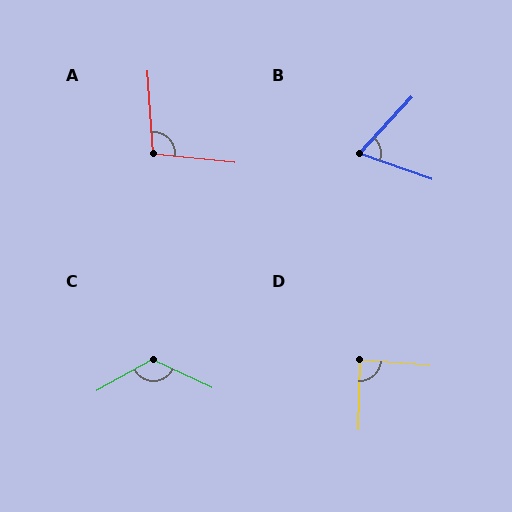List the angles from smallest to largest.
B (66°), D (87°), A (100°), C (125°).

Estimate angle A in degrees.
Approximately 100 degrees.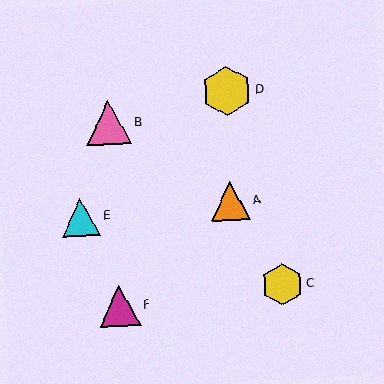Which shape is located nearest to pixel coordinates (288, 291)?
The yellow hexagon (labeled C) at (282, 284) is nearest to that location.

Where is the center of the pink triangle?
The center of the pink triangle is at (109, 123).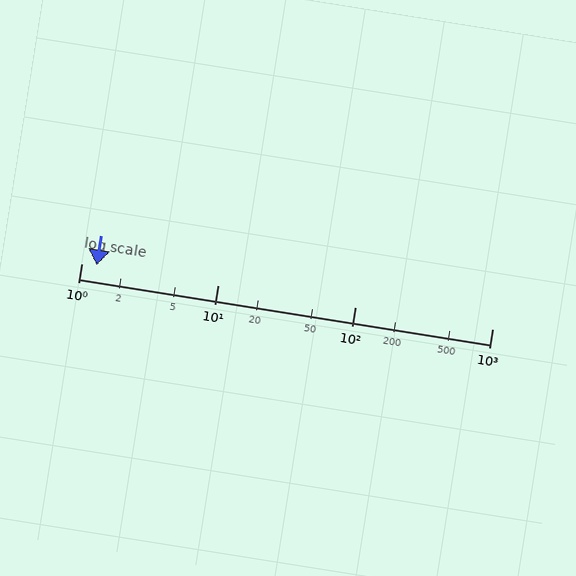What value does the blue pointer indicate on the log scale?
The pointer indicates approximately 1.3.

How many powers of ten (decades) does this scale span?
The scale spans 3 decades, from 1 to 1000.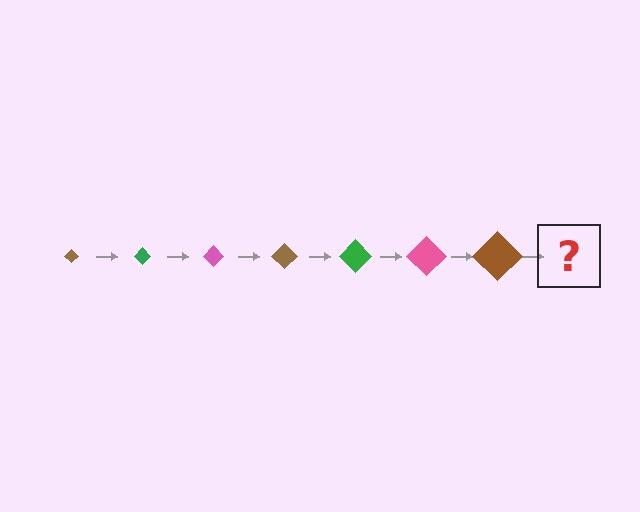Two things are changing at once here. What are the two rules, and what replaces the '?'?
The two rules are that the diamond grows larger each step and the color cycles through brown, green, and pink. The '?' should be a green diamond, larger than the previous one.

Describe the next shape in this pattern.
It should be a green diamond, larger than the previous one.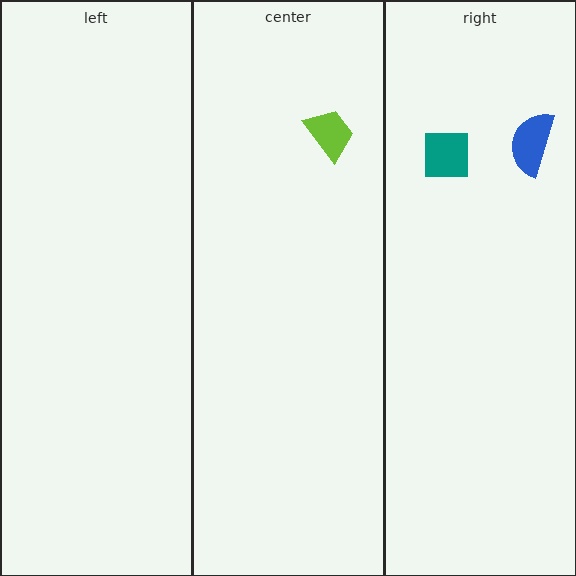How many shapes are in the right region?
2.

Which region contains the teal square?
The right region.